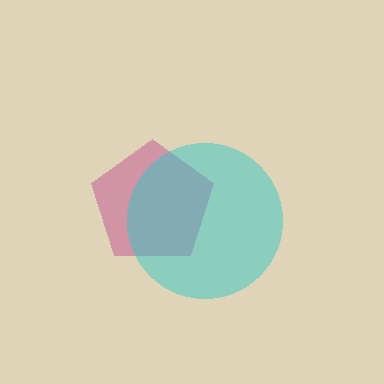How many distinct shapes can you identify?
There are 2 distinct shapes: a magenta pentagon, a cyan circle.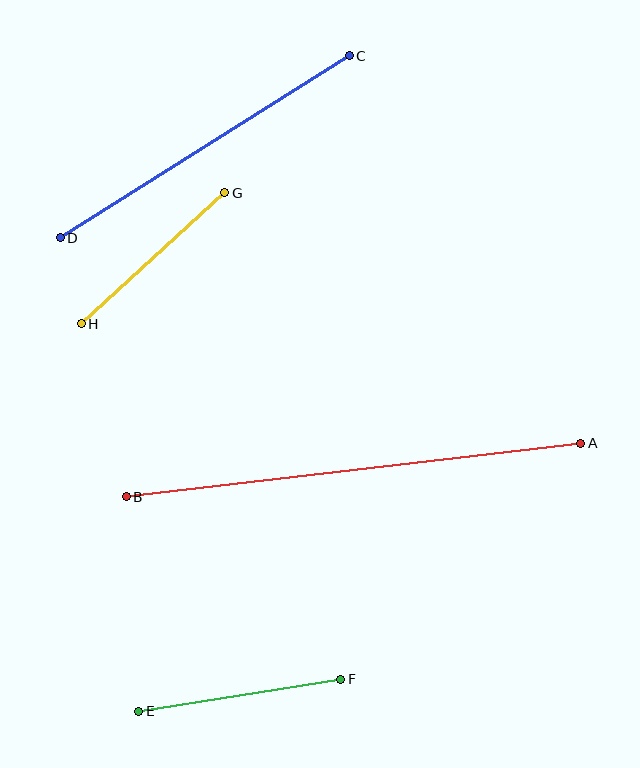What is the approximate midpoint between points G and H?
The midpoint is at approximately (153, 258) pixels.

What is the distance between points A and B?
The distance is approximately 457 pixels.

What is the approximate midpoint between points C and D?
The midpoint is at approximately (205, 147) pixels.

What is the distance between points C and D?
The distance is approximately 341 pixels.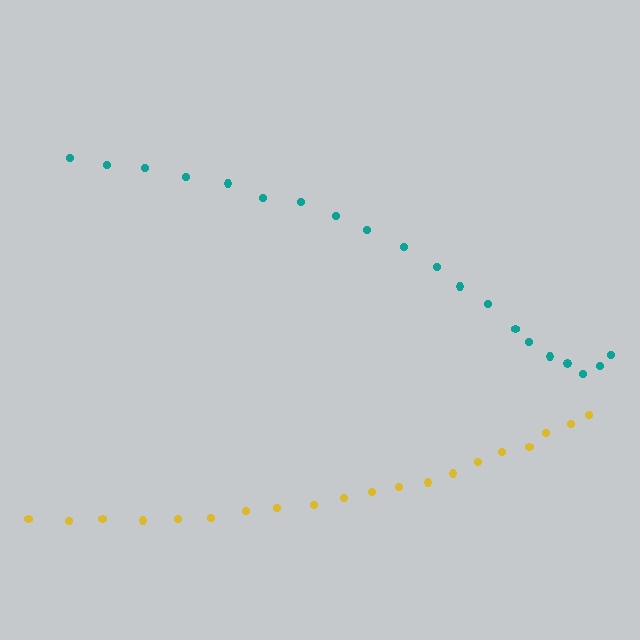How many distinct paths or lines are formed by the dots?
There are 2 distinct paths.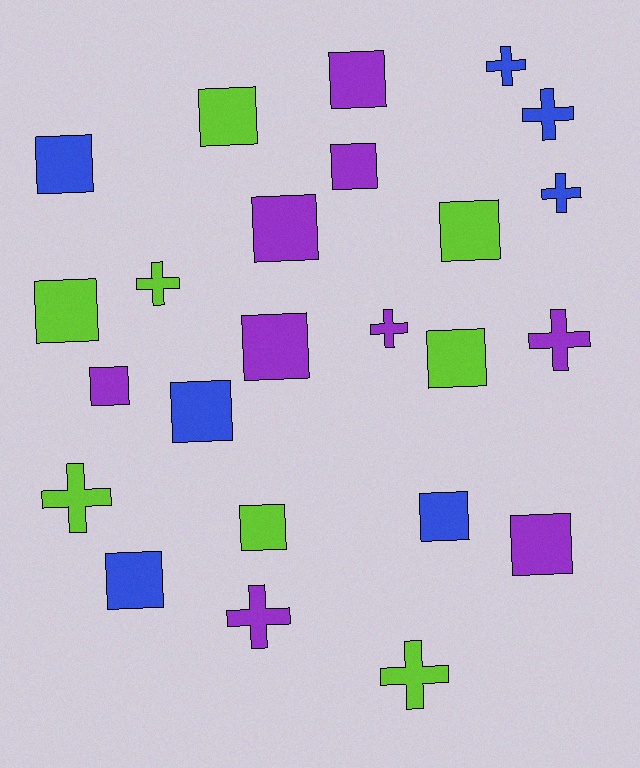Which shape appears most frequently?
Square, with 15 objects.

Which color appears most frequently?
Purple, with 9 objects.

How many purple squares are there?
There are 6 purple squares.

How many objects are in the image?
There are 24 objects.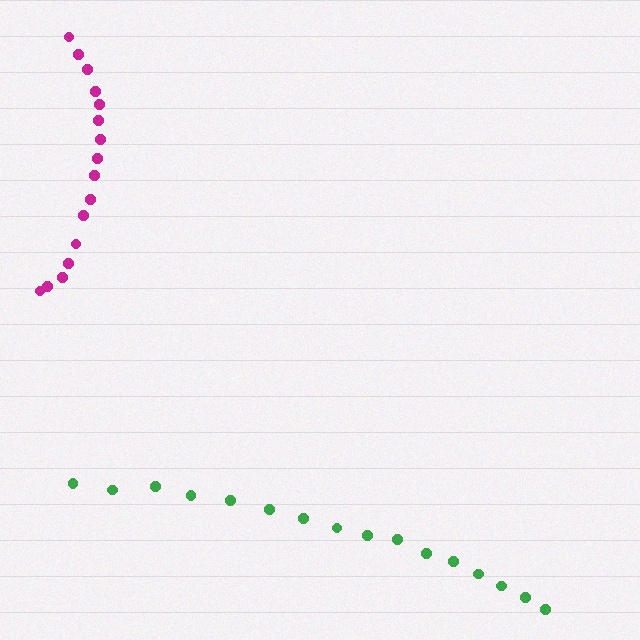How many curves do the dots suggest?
There are 2 distinct paths.